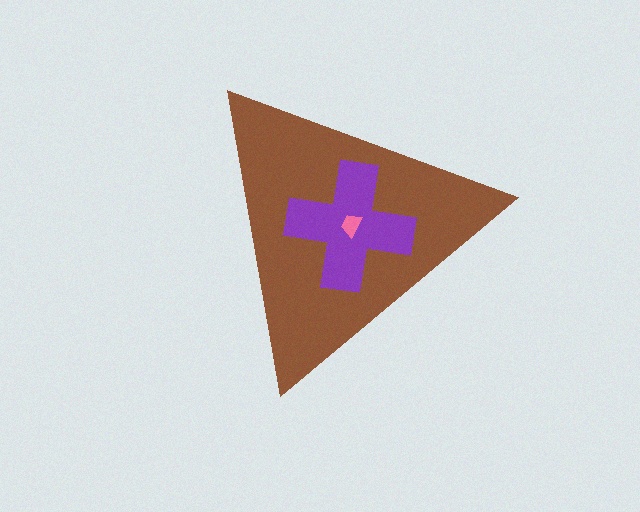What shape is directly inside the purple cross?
The pink trapezoid.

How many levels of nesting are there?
3.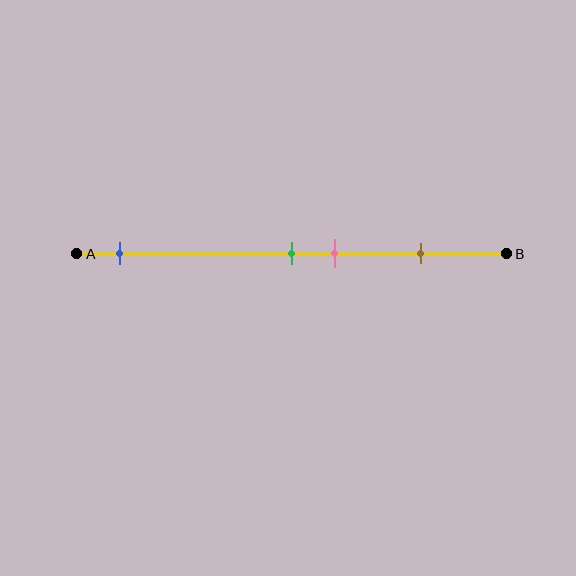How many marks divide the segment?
There are 4 marks dividing the segment.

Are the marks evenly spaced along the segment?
No, the marks are not evenly spaced.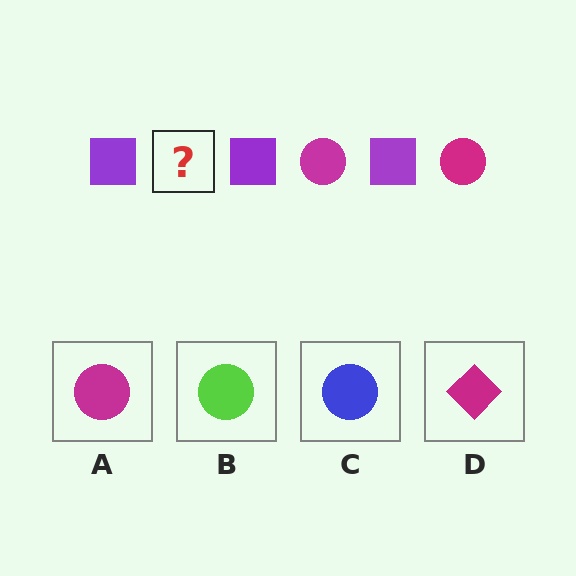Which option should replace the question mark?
Option A.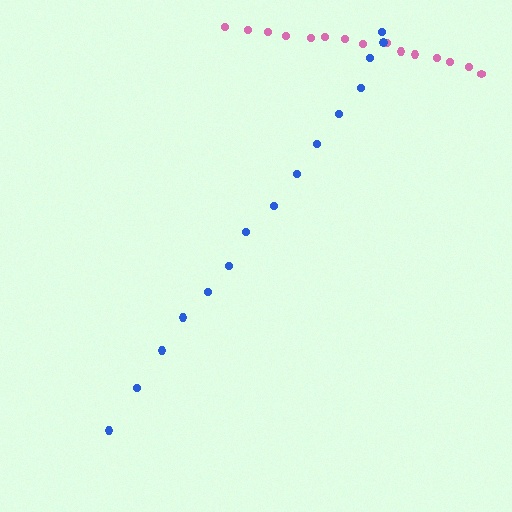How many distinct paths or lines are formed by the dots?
There are 2 distinct paths.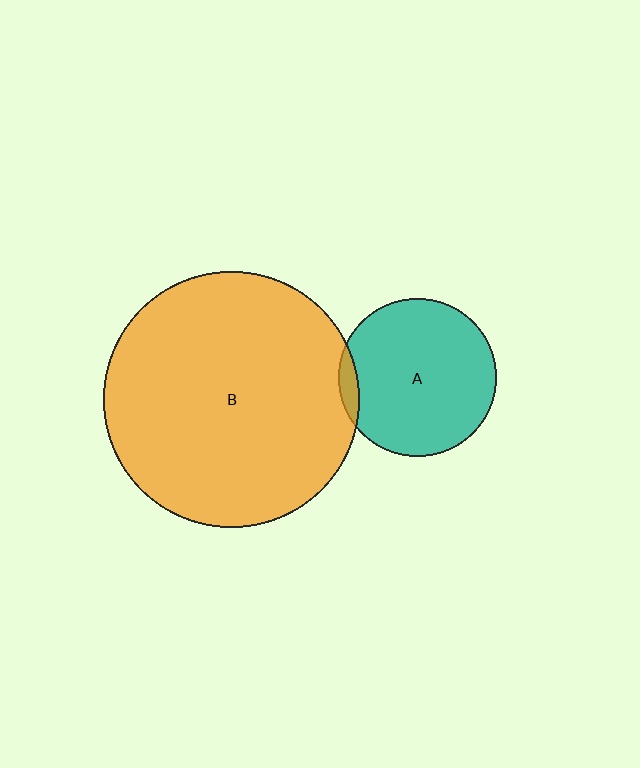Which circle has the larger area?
Circle B (orange).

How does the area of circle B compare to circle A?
Approximately 2.6 times.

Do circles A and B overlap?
Yes.